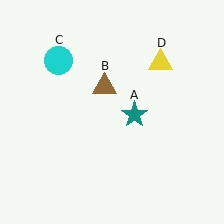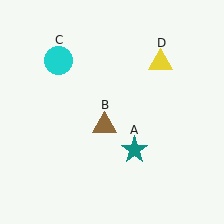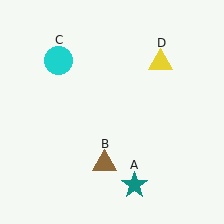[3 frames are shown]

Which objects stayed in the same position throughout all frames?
Cyan circle (object C) and yellow triangle (object D) remained stationary.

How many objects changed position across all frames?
2 objects changed position: teal star (object A), brown triangle (object B).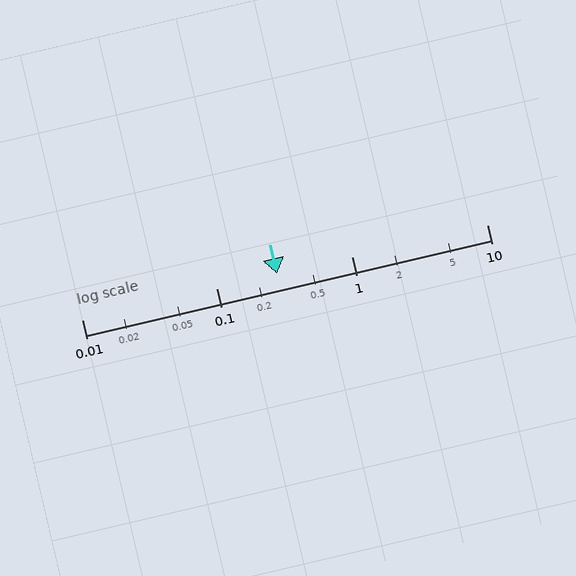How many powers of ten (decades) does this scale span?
The scale spans 3 decades, from 0.01 to 10.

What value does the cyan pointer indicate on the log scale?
The pointer indicates approximately 0.28.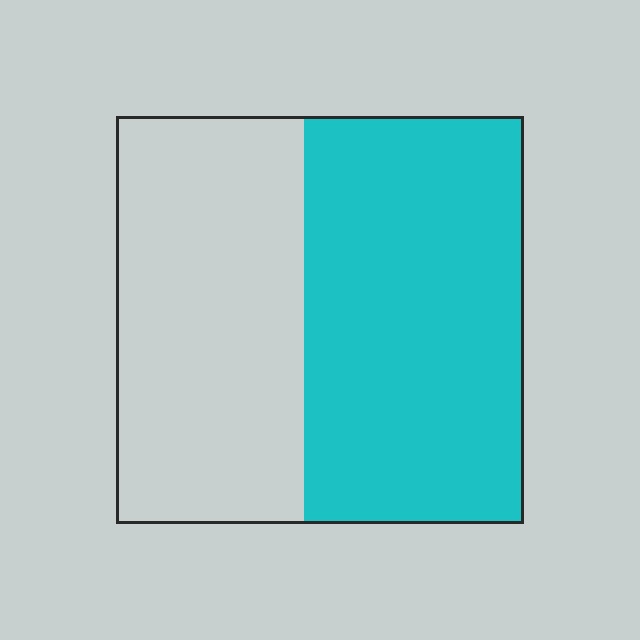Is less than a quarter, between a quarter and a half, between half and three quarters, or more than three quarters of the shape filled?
Between half and three quarters.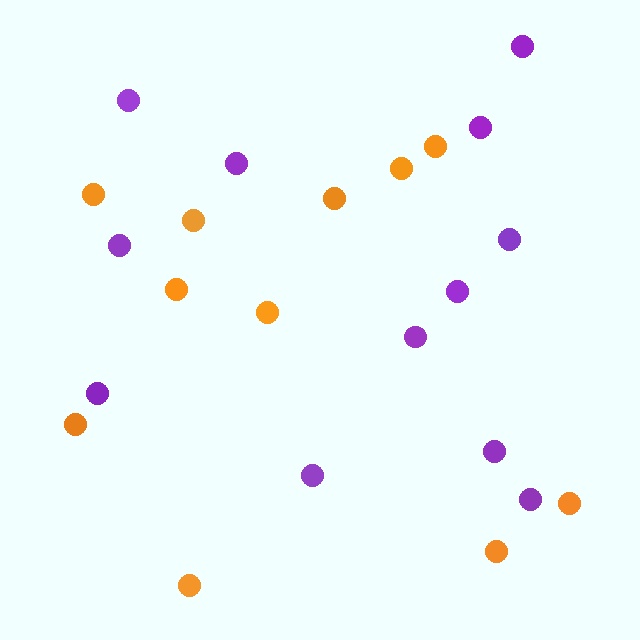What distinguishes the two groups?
There are 2 groups: one group of purple circles (12) and one group of orange circles (11).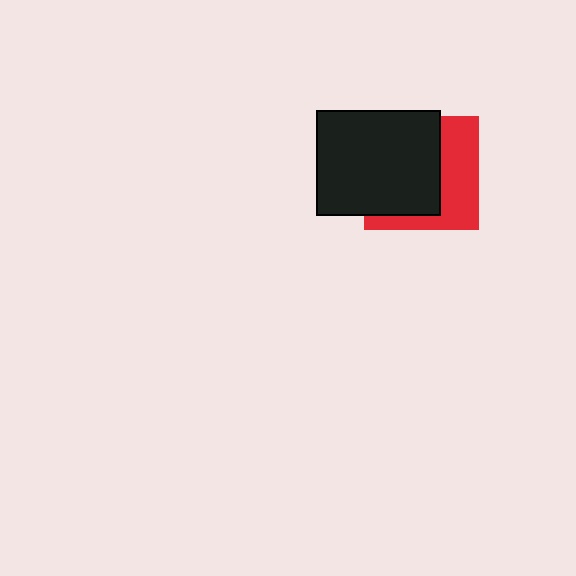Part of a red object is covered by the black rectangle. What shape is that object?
It is a square.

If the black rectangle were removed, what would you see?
You would see the complete red square.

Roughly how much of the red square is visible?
A small part of it is visible (roughly 41%).